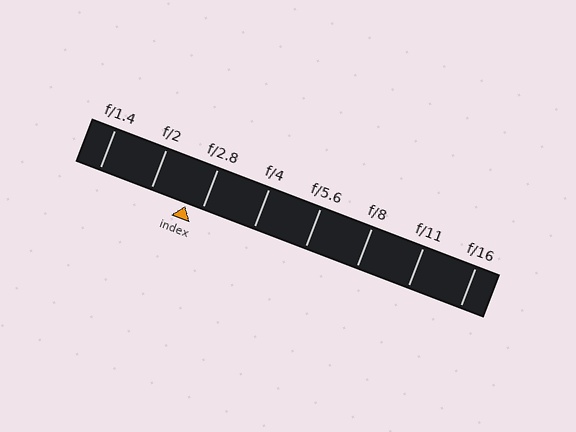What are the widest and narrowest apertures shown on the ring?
The widest aperture shown is f/1.4 and the narrowest is f/16.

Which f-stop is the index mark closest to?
The index mark is closest to f/2.8.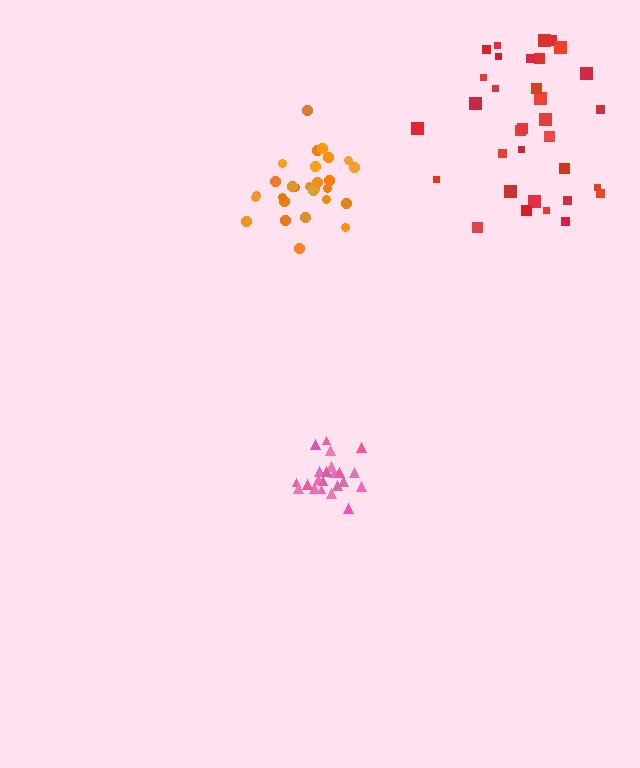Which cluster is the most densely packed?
Pink.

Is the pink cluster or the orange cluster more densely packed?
Pink.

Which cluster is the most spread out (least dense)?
Red.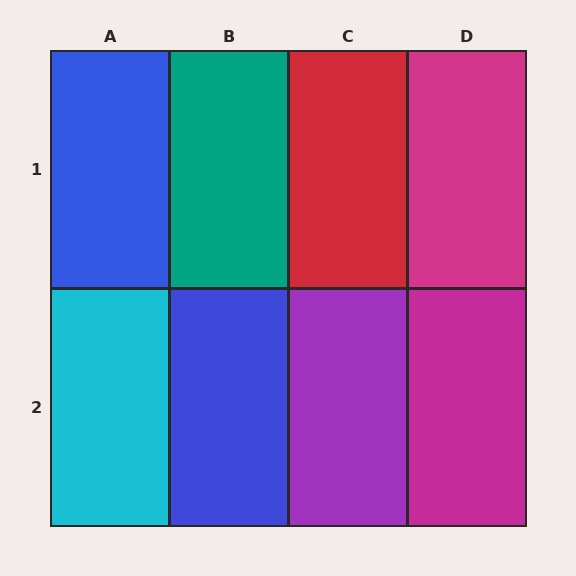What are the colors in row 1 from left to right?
Blue, teal, red, magenta.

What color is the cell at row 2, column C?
Purple.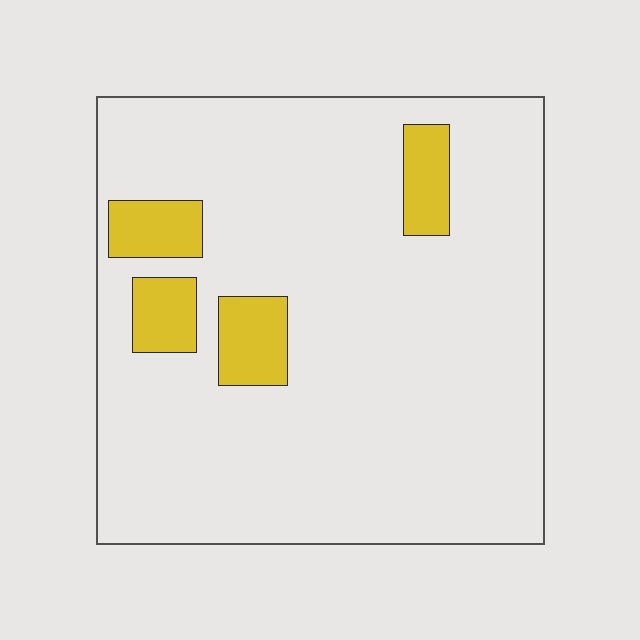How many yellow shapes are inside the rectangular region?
4.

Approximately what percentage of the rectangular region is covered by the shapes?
Approximately 10%.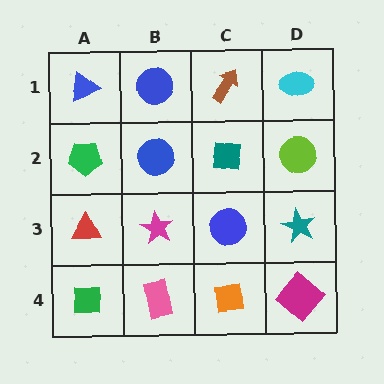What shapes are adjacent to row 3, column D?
A lime circle (row 2, column D), a magenta diamond (row 4, column D), a blue circle (row 3, column C).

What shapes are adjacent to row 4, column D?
A teal star (row 3, column D), an orange square (row 4, column C).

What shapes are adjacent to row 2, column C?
A brown arrow (row 1, column C), a blue circle (row 3, column C), a blue circle (row 2, column B), a lime circle (row 2, column D).